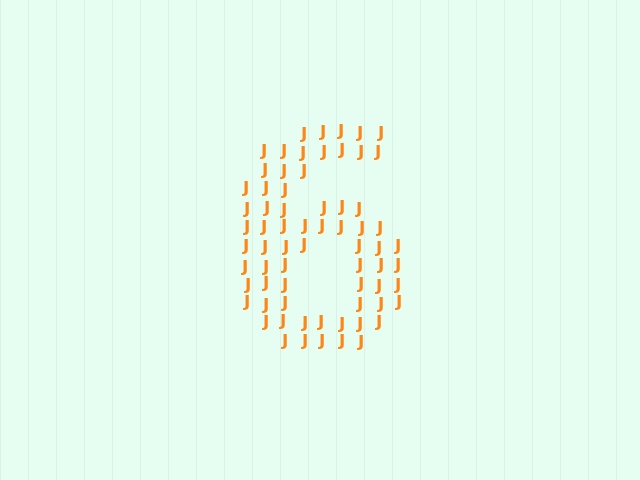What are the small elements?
The small elements are letter J's.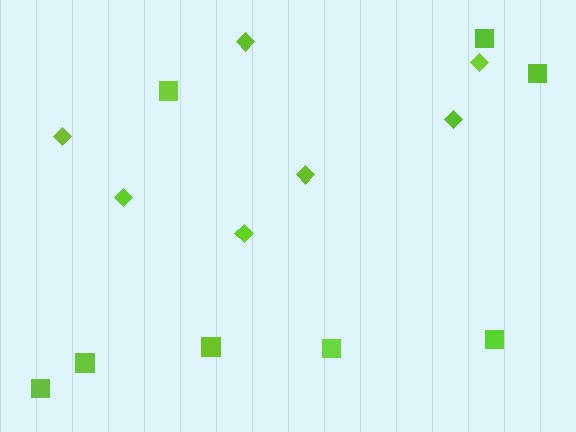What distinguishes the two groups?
There are 2 groups: one group of squares (8) and one group of diamonds (7).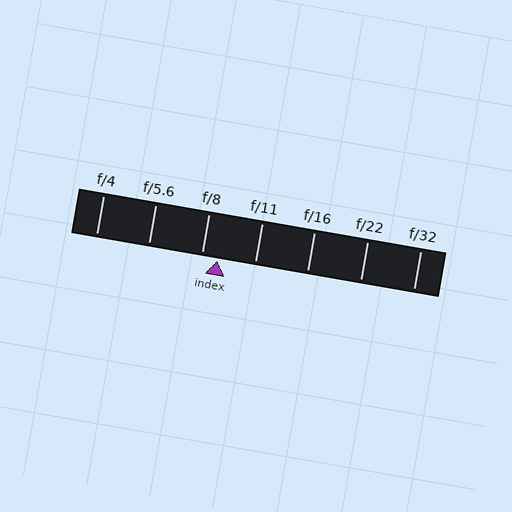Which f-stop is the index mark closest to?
The index mark is closest to f/8.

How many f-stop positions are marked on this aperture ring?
There are 7 f-stop positions marked.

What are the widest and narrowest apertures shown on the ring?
The widest aperture shown is f/4 and the narrowest is f/32.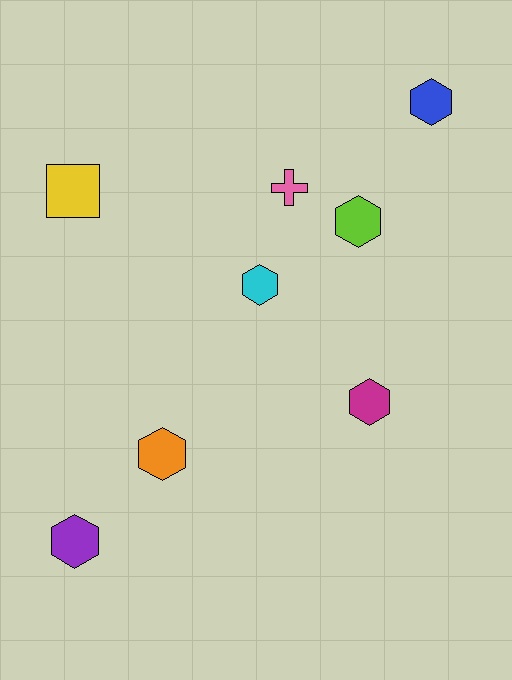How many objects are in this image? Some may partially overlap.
There are 8 objects.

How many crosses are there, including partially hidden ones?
There is 1 cross.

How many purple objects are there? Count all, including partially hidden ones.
There is 1 purple object.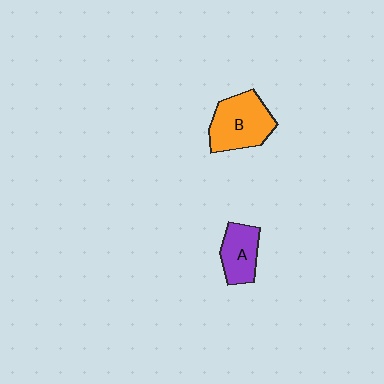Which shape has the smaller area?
Shape A (purple).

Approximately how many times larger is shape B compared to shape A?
Approximately 1.5 times.